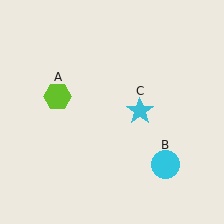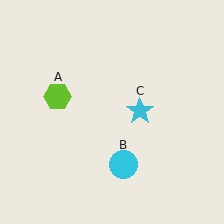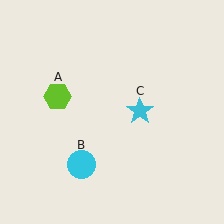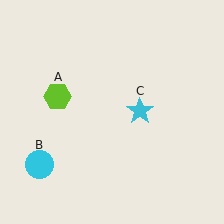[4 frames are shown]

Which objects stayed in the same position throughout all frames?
Lime hexagon (object A) and cyan star (object C) remained stationary.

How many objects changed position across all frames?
1 object changed position: cyan circle (object B).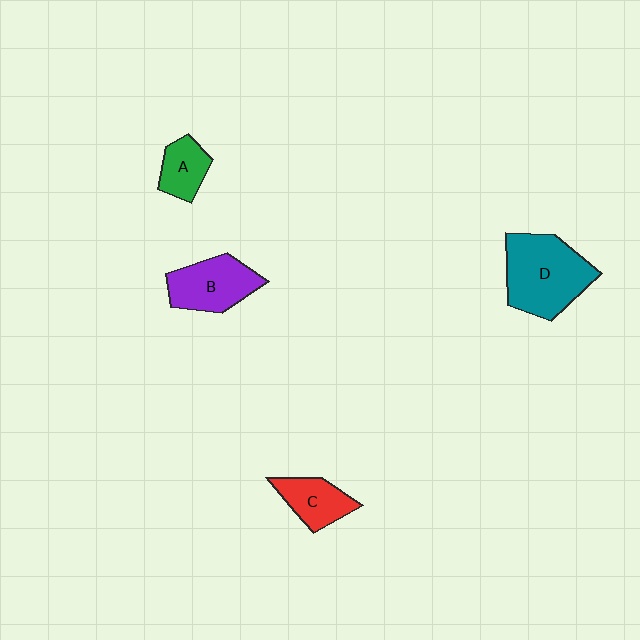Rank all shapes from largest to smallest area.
From largest to smallest: D (teal), B (purple), C (red), A (green).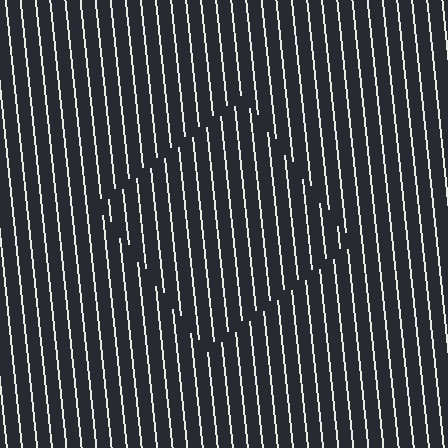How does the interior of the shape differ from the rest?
The interior of the shape contains the same grating, shifted by half a period — the contour is defined by the phase discontinuity where line-ends from the inner and outer gratings abut.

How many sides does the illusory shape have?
4 sides — the line-ends trace a square.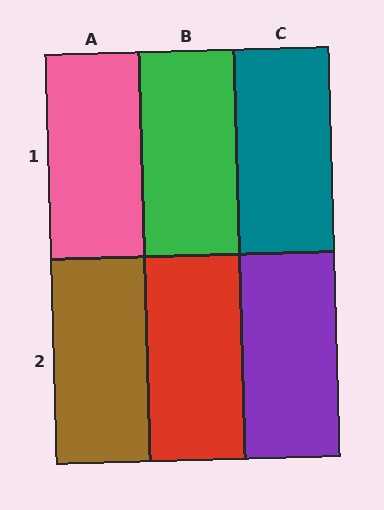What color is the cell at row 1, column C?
Teal.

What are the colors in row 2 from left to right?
Brown, red, purple.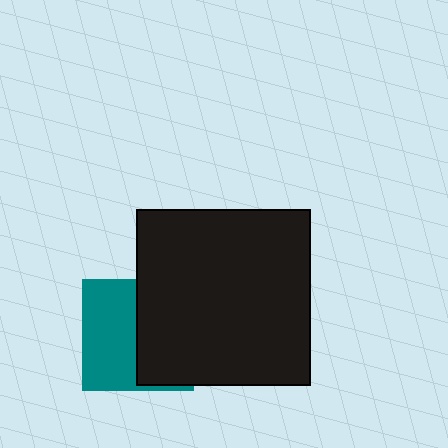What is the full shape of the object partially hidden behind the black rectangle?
The partially hidden object is a teal square.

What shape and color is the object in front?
The object in front is a black rectangle.